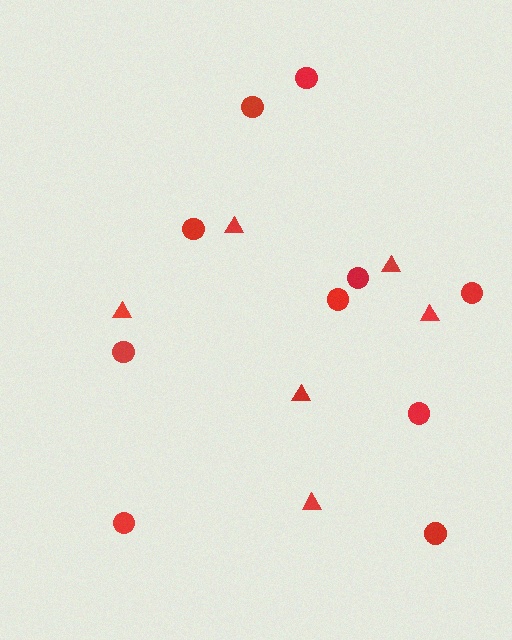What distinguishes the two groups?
There are 2 groups: one group of circles (10) and one group of triangles (6).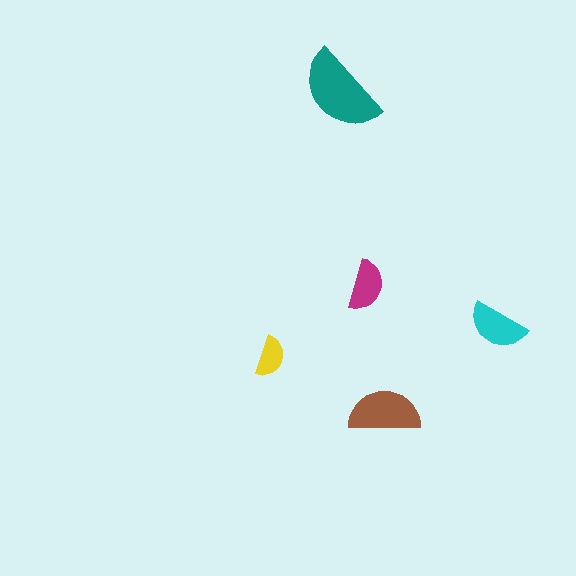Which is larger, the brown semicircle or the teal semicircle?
The teal one.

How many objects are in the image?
There are 5 objects in the image.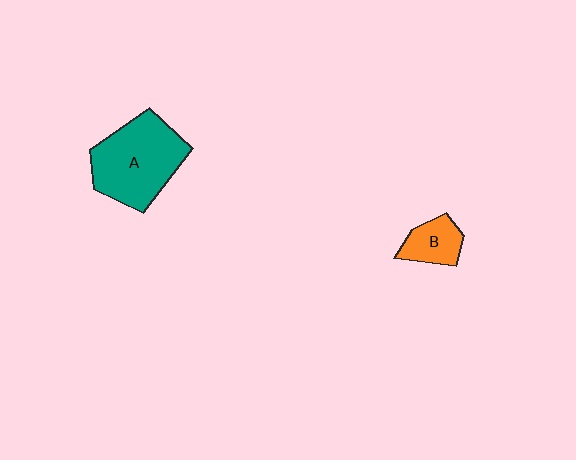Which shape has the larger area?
Shape A (teal).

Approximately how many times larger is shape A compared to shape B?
Approximately 2.7 times.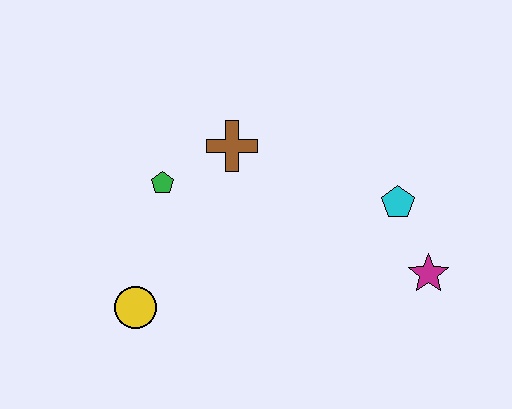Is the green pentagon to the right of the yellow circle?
Yes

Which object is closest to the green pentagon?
The brown cross is closest to the green pentagon.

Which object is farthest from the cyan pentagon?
The yellow circle is farthest from the cyan pentagon.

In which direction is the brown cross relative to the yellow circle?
The brown cross is above the yellow circle.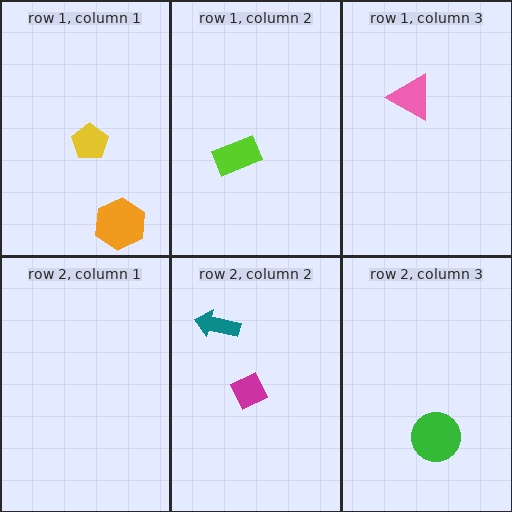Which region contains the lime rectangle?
The row 1, column 2 region.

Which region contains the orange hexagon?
The row 1, column 1 region.